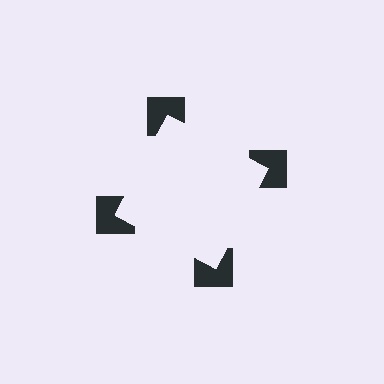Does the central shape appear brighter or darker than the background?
It typically appears slightly brighter than the background, even though no actual brightness change is drawn.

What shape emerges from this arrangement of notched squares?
An illusory square — its edges are inferred from the aligned wedge cuts in the notched squares, not physically drawn.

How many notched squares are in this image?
There are 4 — one at each vertex of the illusory square.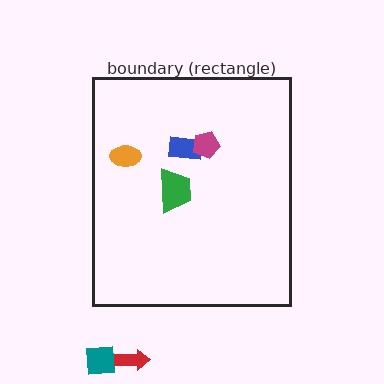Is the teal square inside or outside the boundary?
Outside.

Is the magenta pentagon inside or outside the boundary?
Inside.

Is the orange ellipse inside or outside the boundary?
Inside.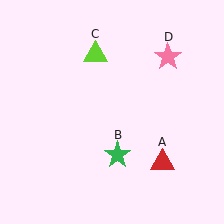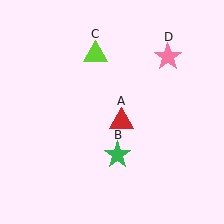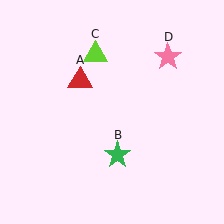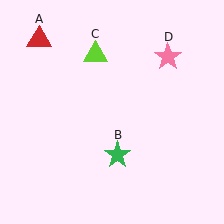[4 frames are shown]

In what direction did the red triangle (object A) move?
The red triangle (object A) moved up and to the left.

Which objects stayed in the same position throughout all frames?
Green star (object B) and lime triangle (object C) and pink star (object D) remained stationary.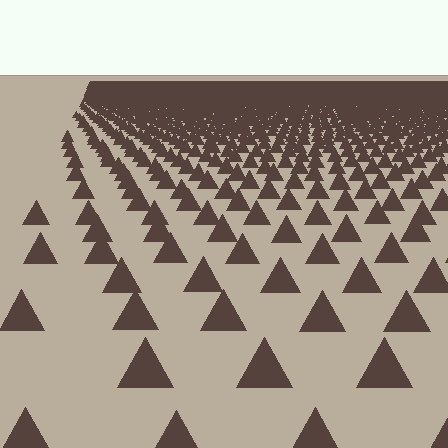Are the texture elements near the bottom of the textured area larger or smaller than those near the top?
Larger. Near the bottom, elements are closer to the viewer and appear at a bigger on-screen size.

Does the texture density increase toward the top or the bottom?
Density increases toward the top.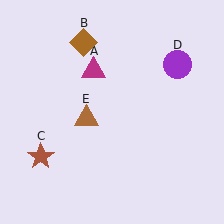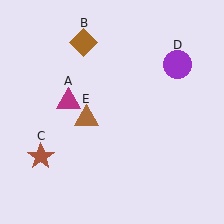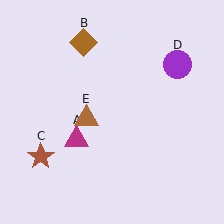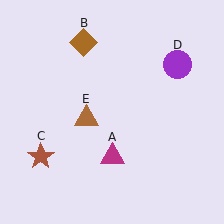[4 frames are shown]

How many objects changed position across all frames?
1 object changed position: magenta triangle (object A).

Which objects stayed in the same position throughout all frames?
Brown diamond (object B) and brown star (object C) and purple circle (object D) and brown triangle (object E) remained stationary.